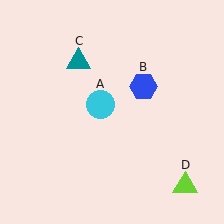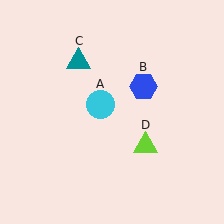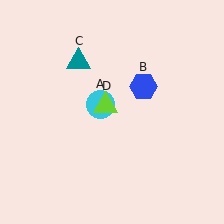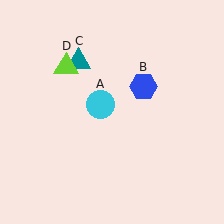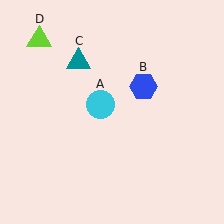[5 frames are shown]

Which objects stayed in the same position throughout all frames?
Cyan circle (object A) and blue hexagon (object B) and teal triangle (object C) remained stationary.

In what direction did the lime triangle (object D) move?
The lime triangle (object D) moved up and to the left.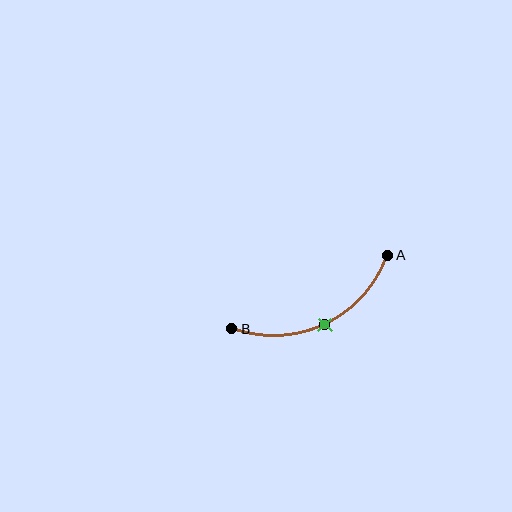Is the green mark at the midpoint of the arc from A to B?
Yes. The green mark lies on the arc at equal arc-length from both A and B — it is the arc midpoint.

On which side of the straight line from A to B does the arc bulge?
The arc bulges below the straight line connecting A and B.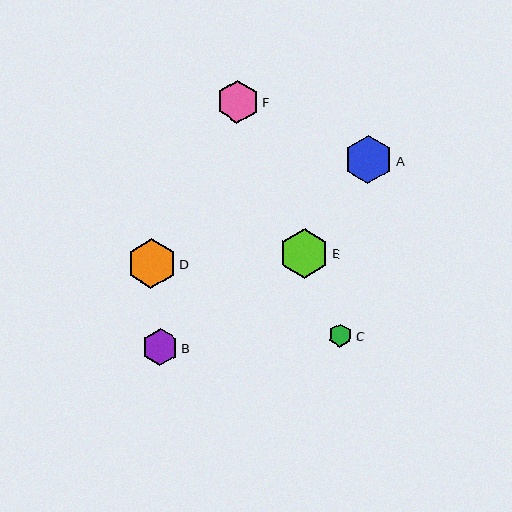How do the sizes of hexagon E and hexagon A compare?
Hexagon E and hexagon A are approximately the same size.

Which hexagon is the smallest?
Hexagon C is the smallest with a size of approximately 23 pixels.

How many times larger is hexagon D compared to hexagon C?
Hexagon D is approximately 2.1 times the size of hexagon C.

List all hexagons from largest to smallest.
From largest to smallest: E, D, A, F, B, C.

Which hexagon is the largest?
Hexagon E is the largest with a size of approximately 49 pixels.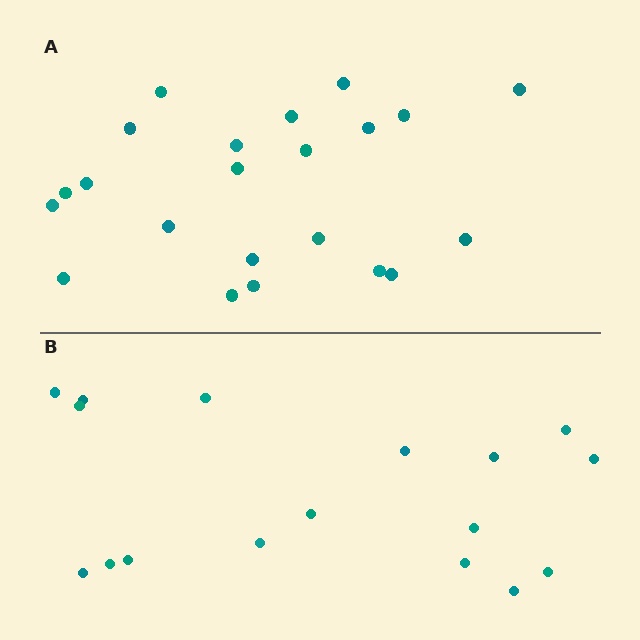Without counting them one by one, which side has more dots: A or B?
Region A (the top region) has more dots.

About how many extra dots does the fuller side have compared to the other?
Region A has about 5 more dots than region B.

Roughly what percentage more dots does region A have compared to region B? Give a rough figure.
About 30% more.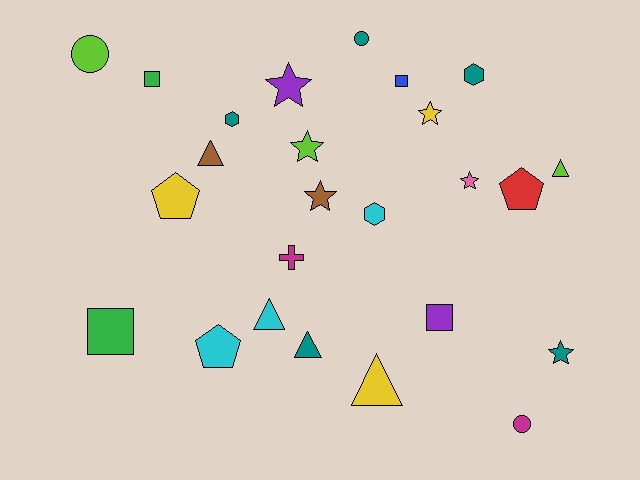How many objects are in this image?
There are 25 objects.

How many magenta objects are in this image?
There are 2 magenta objects.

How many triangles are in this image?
There are 5 triangles.